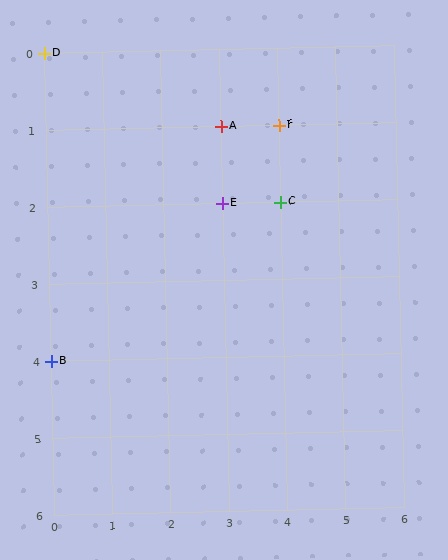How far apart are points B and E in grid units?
Points B and E are 3 columns and 2 rows apart (about 3.6 grid units diagonally).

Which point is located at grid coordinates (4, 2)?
Point C is at (4, 2).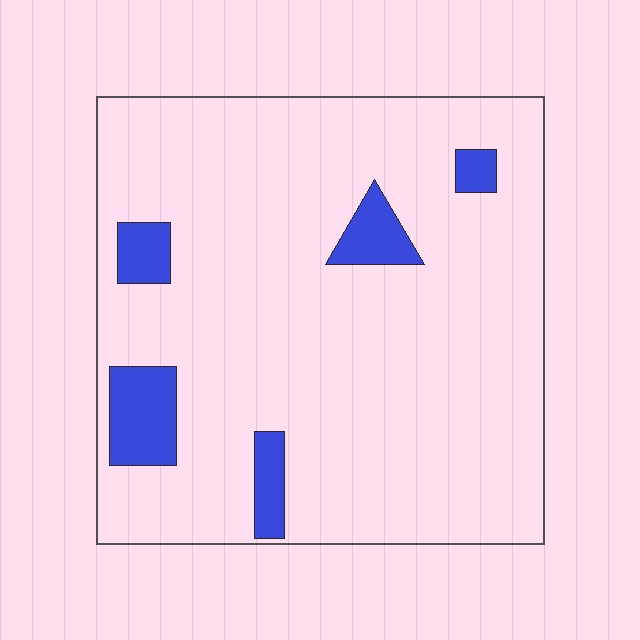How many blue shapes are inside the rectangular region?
5.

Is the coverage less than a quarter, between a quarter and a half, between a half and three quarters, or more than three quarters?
Less than a quarter.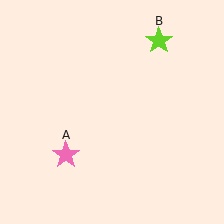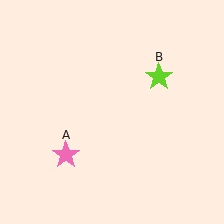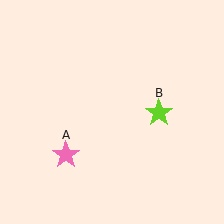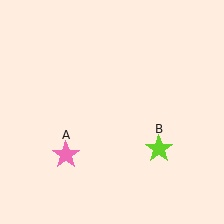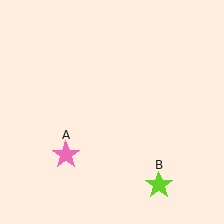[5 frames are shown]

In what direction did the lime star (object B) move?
The lime star (object B) moved down.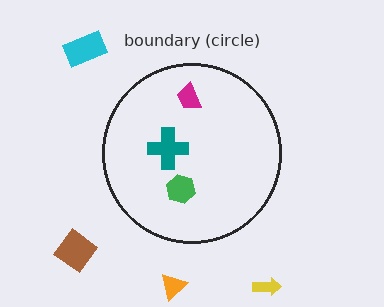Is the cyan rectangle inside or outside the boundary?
Outside.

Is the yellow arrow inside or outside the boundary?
Outside.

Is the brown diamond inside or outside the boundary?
Outside.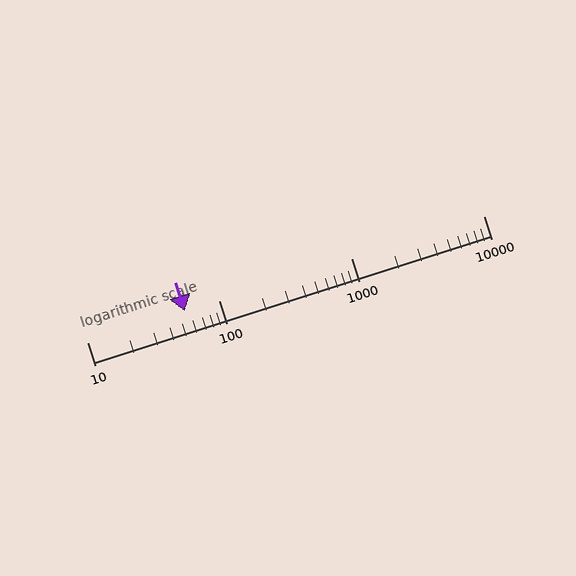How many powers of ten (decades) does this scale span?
The scale spans 3 decades, from 10 to 10000.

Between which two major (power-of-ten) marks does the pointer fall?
The pointer is between 10 and 100.